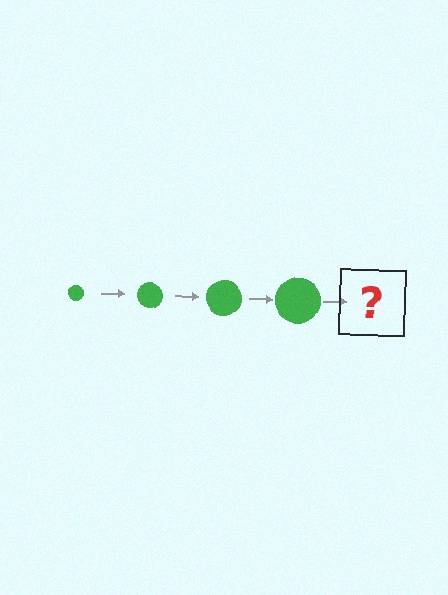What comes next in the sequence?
The next element should be a green circle, larger than the previous one.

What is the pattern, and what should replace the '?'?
The pattern is that the circle gets progressively larger each step. The '?' should be a green circle, larger than the previous one.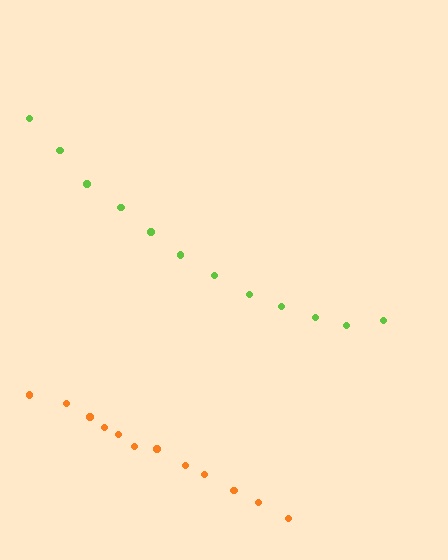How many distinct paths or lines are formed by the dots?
There are 2 distinct paths.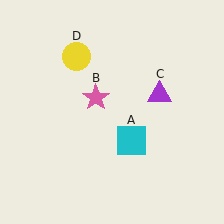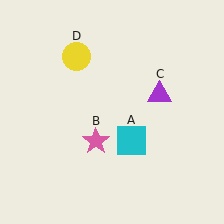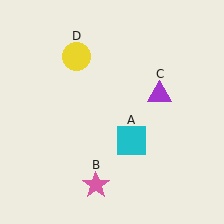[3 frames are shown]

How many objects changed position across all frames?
1 object changed position: pink star (object B).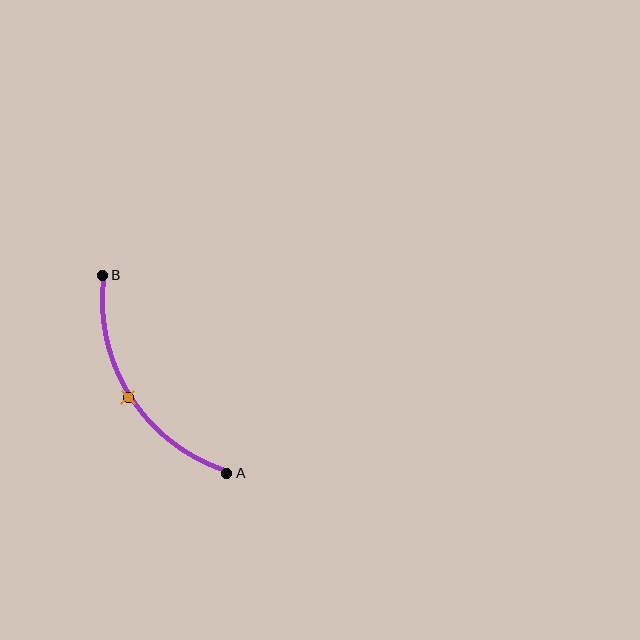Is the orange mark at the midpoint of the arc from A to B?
Yes. The orange mark lies on the arc at equal arc-length from both A and B — it is the arc midpoint.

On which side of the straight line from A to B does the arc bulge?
The arc bulges to the left of the straight line connecting A and B.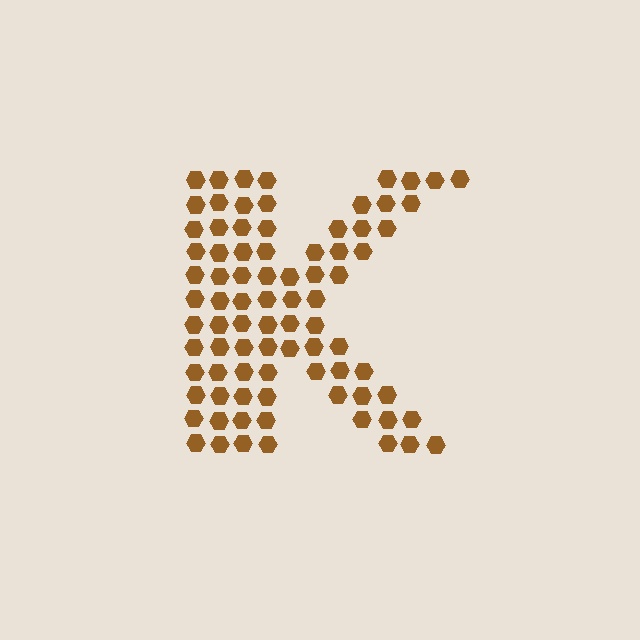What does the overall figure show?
The overall figure shows the letter K.